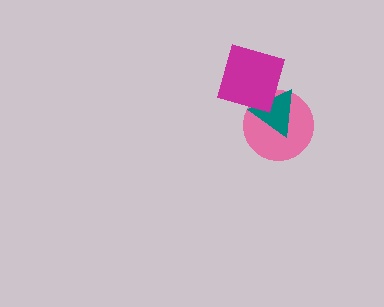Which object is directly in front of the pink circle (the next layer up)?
The teal triangle is directly in front of the pink circle.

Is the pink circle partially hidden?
Yes, it is partially covered by another shape.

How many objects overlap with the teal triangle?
2 objects overlap with the teal triangle.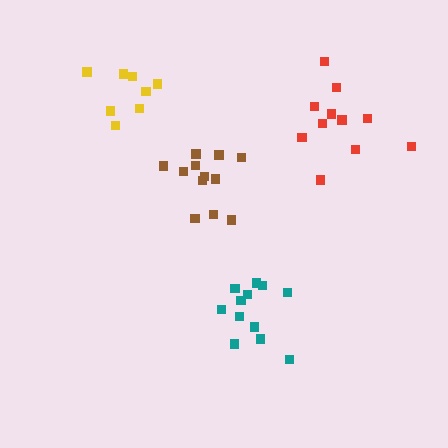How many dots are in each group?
Group 1: 12 dots, Group 2: 12 dots, Group 3: 8 dots, Group 4: 11 dots (43 total).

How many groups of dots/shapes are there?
There are 4 groups.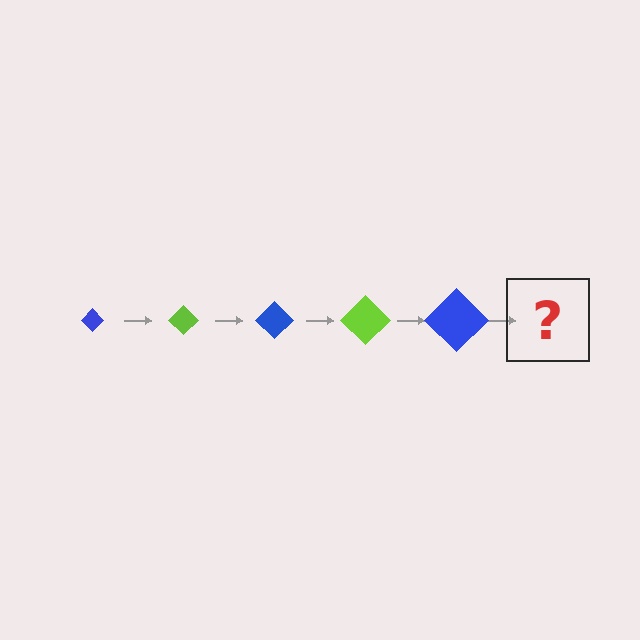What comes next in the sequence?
The next element should be a lime diamond, larger than the previous one.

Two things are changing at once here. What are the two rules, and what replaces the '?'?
The two rules are that the diamond grows larger each step and the color cycles through blue and lime. The '?' should be a lime diamond, larger than the previous one.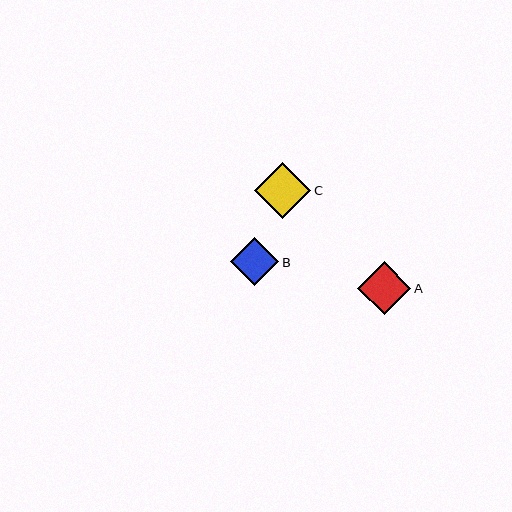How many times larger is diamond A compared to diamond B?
Diamond A is approximately 1.1 times the size of diamond B.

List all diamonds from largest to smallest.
From largest to smallest: C, A, B.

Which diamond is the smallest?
Diamond B is the smallest with a size of approximately 48 pixels.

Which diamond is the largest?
Diamond C is the largest with a size of approximately 56 pixels.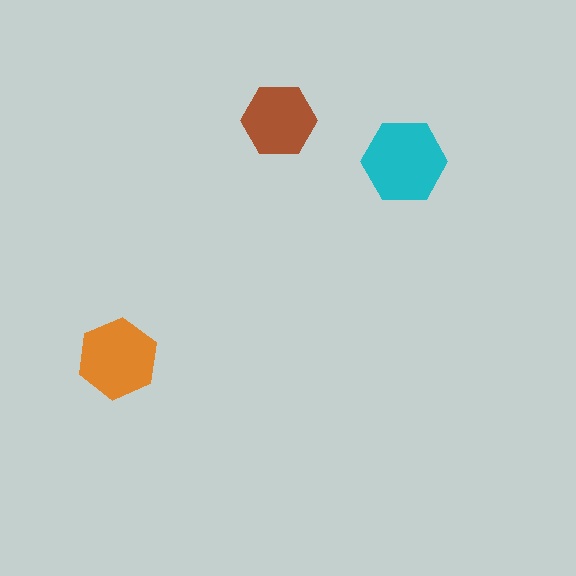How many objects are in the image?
There are 3 objects in the image.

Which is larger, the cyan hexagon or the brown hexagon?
The cyan one.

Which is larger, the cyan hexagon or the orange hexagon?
The cyan one.